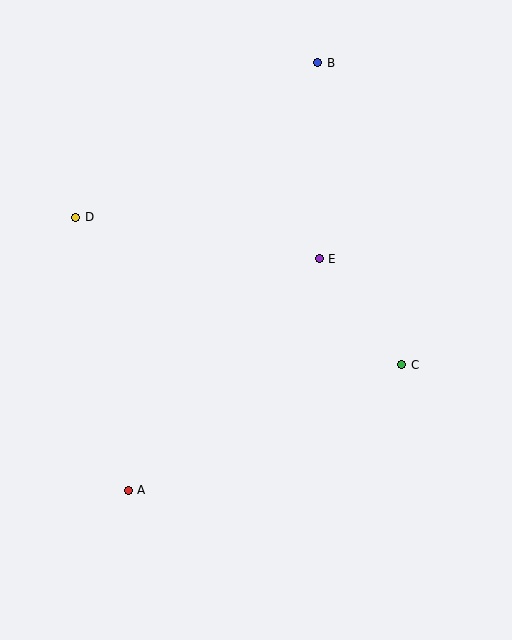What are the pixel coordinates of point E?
Point E is at (319, 259).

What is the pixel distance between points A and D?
The distance between A and D is 278 pixels.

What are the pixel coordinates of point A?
Point A is at (128, 490).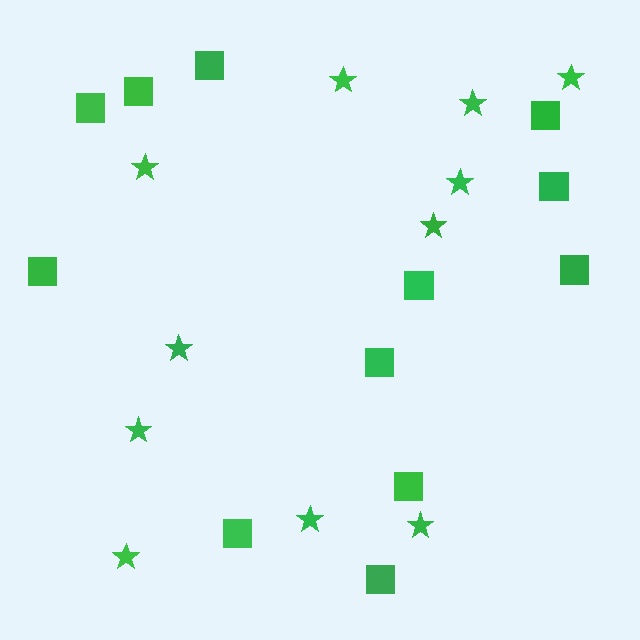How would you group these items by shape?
There are 2 groups: one group of stars (11) and one group of squares (12).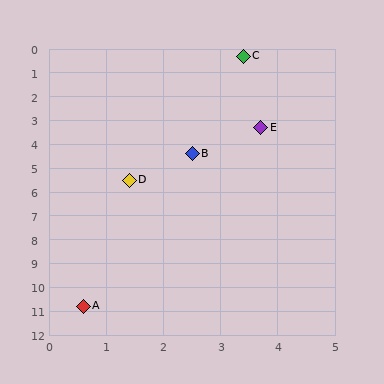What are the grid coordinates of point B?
Point B is at approximately (2.5, 4.4).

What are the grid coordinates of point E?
Point E is at approximately (3.7, 3.3).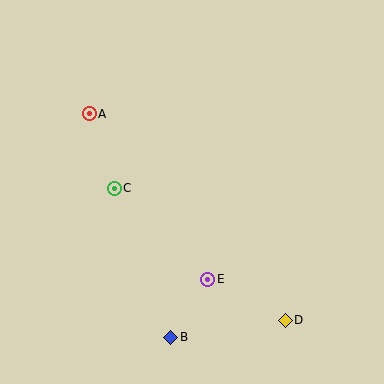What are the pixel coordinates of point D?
Point D is at (285, 320).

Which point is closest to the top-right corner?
Point A is closest to the top-right corner.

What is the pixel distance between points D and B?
The distance between D and B is 116 pixels.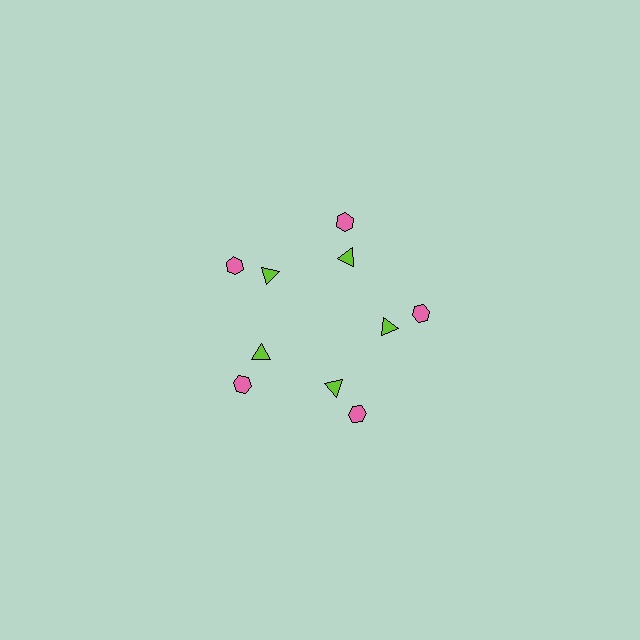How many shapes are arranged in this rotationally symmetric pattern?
There are 10 shapes, arranged in 5 groups of 2.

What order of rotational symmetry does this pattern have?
This pattern has 5-fold rotational symmetry.